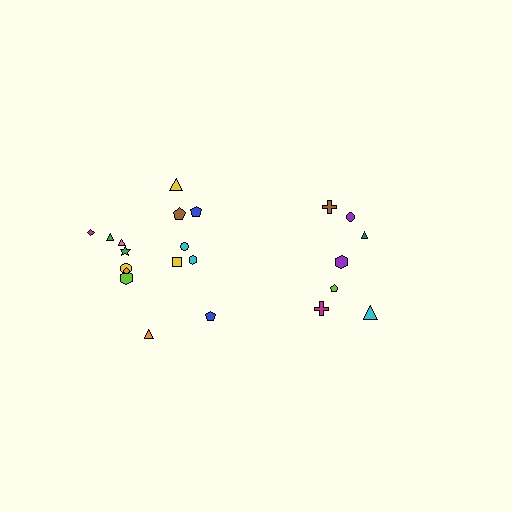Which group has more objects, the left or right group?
The left group.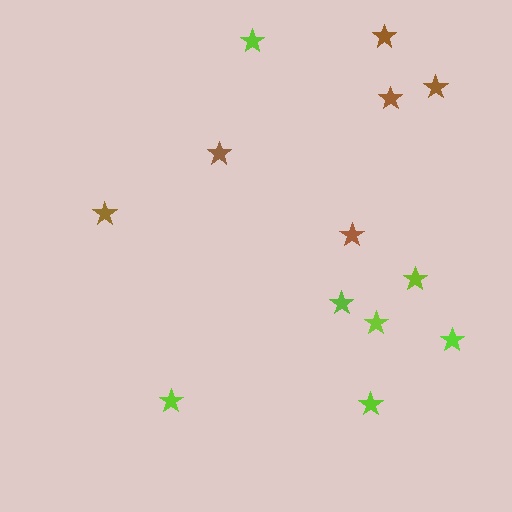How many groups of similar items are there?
There are 2 groups: one group of lime stars (7) and one group of brown stars (6).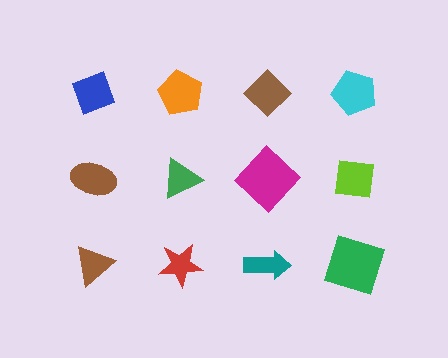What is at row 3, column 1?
A brown triangle.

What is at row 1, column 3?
A brown diamond.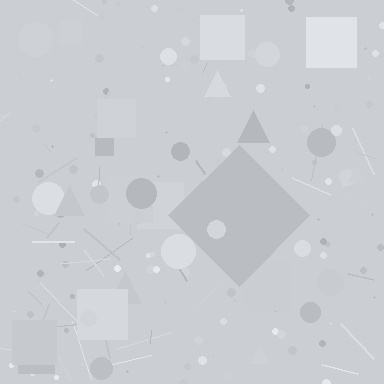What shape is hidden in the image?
A diamond is hidden in the image.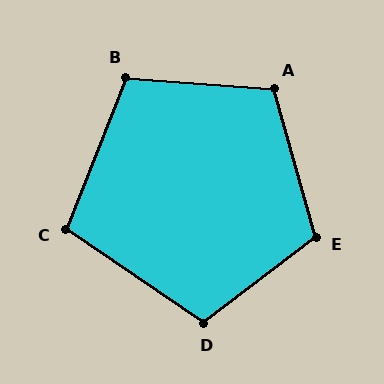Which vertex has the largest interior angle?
E, at approximately 112 degrees.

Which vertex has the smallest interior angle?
C, at approximately 103 degrees.